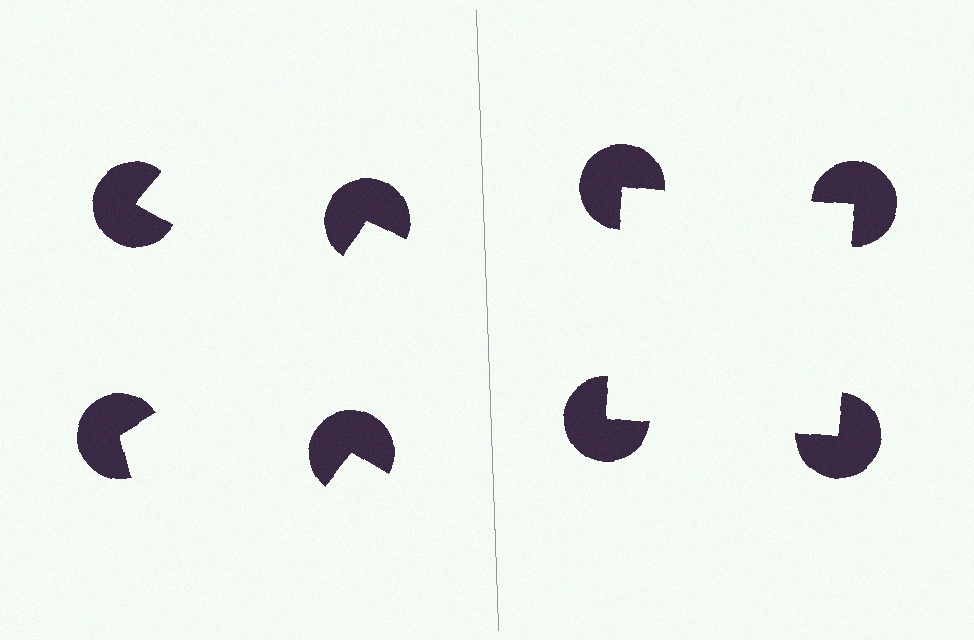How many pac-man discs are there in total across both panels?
8 — 4 on each side.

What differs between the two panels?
The pac-man discs are positioned identically on both sides; only the wedge orientations differ. On the right they align to a square; on the left they are misaligned.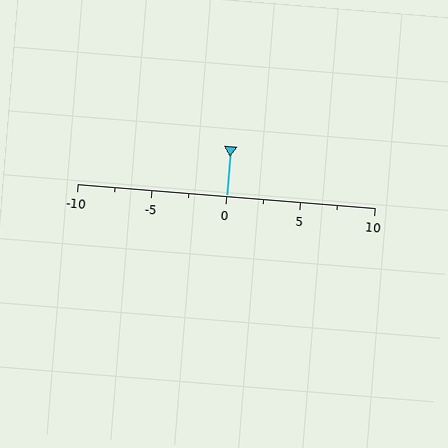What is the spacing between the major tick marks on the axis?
The major ticks are spaced 5 apart.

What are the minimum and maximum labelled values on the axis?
The axis runs from -10 to 10.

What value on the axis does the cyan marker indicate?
The marker indicates approximately 0.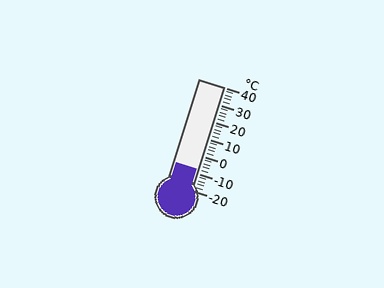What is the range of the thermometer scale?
The thermometer scale ranges from -20°C to 40°C.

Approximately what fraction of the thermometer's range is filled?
The thermometer is filled to approximately 20% of its range.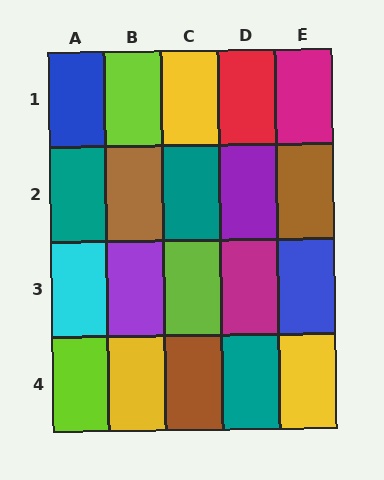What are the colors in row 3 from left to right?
Cyan, purple, lime, magenta, blue.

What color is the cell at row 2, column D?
Purple.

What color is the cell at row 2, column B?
Brown.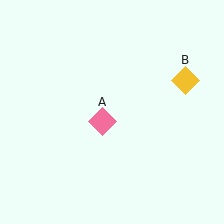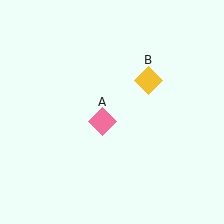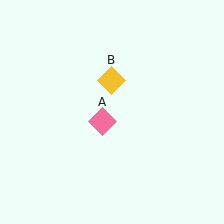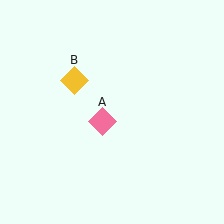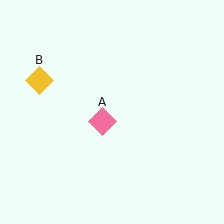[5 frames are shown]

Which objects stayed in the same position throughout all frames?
Pink diamond (object A) remained stationary.